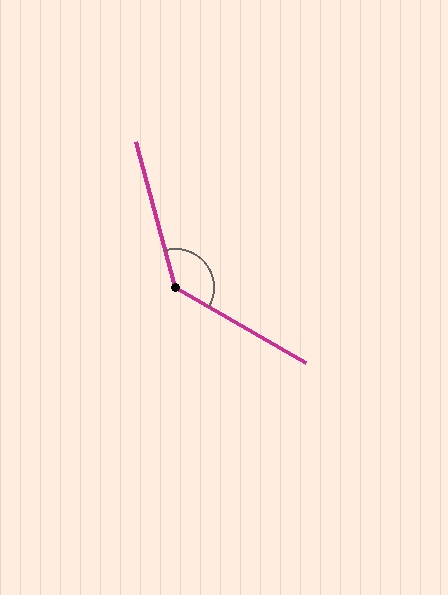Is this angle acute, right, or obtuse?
It is obtuse.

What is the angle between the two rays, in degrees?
Approximately 135 degrees.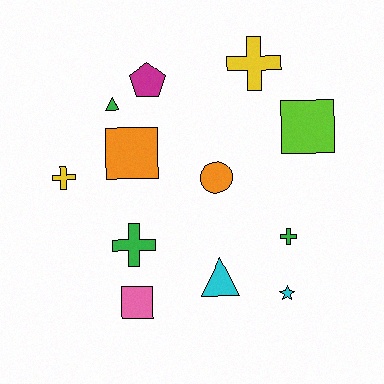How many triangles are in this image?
There are 2 triangles.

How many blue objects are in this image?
There are no blue objects.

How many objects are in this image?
There are 12 objects.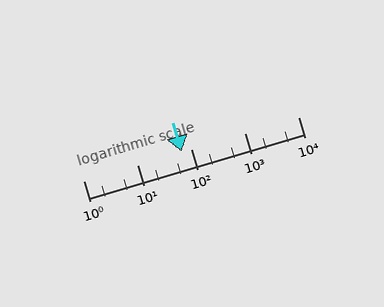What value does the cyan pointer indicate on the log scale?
The pointer indicates approximately 67.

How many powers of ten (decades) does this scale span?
The scale spans 4 decades, from 1 to 10000.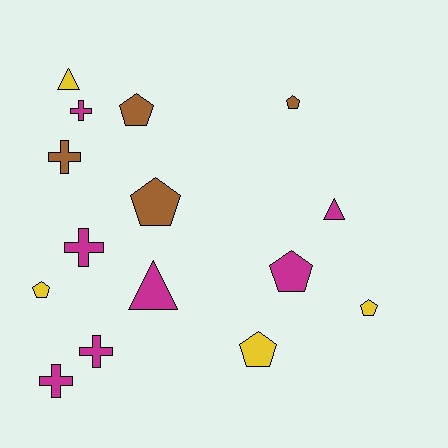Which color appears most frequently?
Magenta, with 7 objects.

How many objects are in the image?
There are 15 objects.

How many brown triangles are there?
There are no brown triangles.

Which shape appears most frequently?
Pentagon, with 7 objects.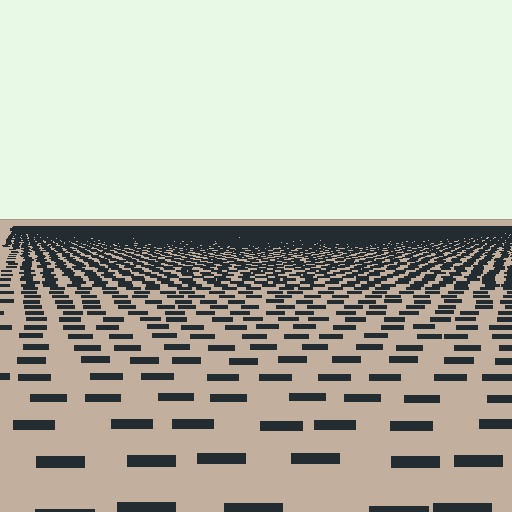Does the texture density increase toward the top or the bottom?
Density increases toward the top.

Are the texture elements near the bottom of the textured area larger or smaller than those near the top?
Larger. Near the bottom, elements are closer to the viewer and appear at a bigger on-screen size.